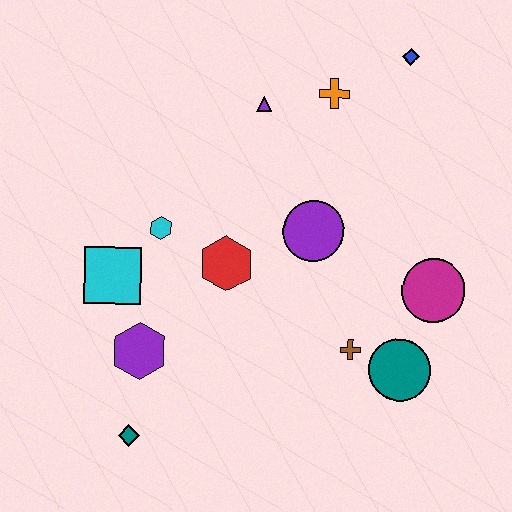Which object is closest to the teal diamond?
The purple hexagon is closest to the teal diamond.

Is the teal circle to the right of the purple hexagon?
Yes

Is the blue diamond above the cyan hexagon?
Yes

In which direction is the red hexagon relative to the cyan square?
The red hexagon is to the right of the cyan square.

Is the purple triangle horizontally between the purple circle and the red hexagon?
Yes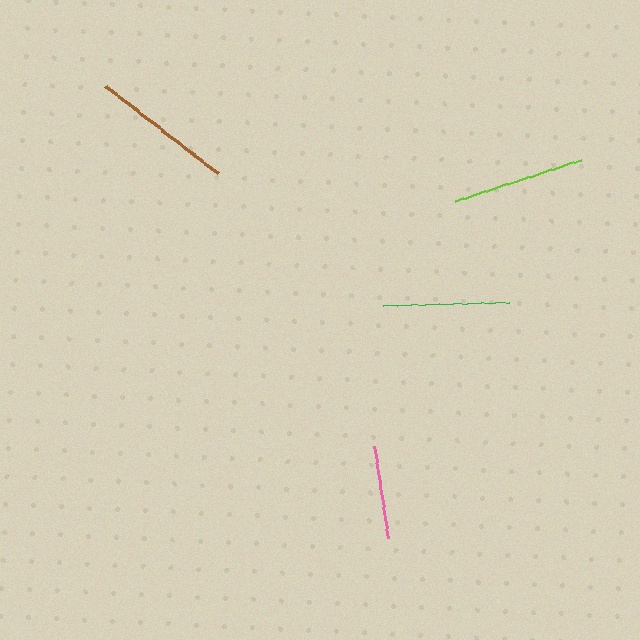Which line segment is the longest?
The brown line is the longest at approximately 142 pixels.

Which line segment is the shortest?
The pink line is the shortest at approximately 94 pixels.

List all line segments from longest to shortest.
From longest to shortest: brown, lime, green, pink.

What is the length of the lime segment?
The lime segment is approximately 132 pixels long.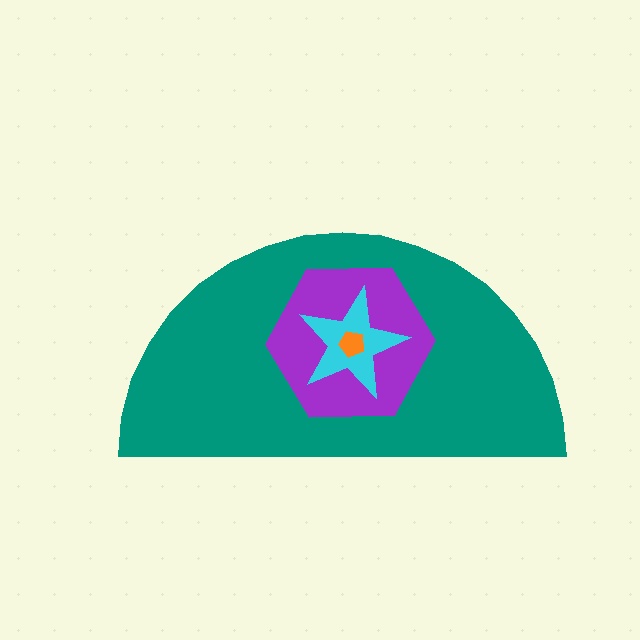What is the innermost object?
The orange pentagon.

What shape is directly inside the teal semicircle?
The purple hexagon.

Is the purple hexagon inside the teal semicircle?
Yes.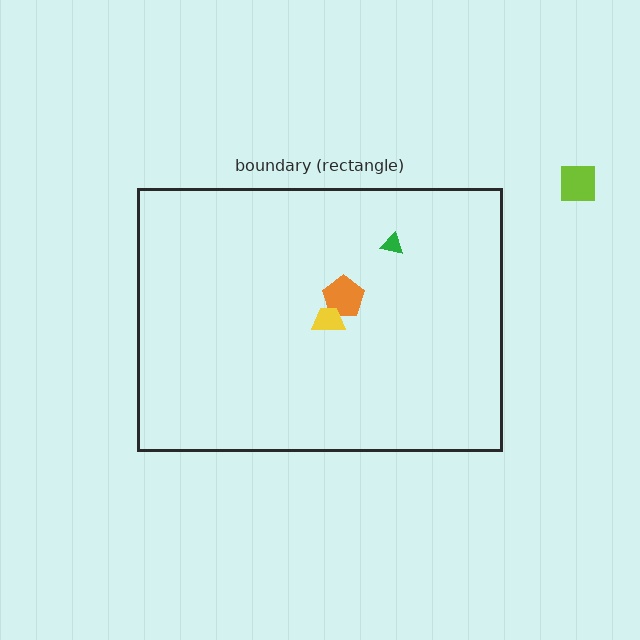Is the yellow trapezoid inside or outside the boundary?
Inside.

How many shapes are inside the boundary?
3 inside, 1 outside.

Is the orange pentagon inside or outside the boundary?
Inside.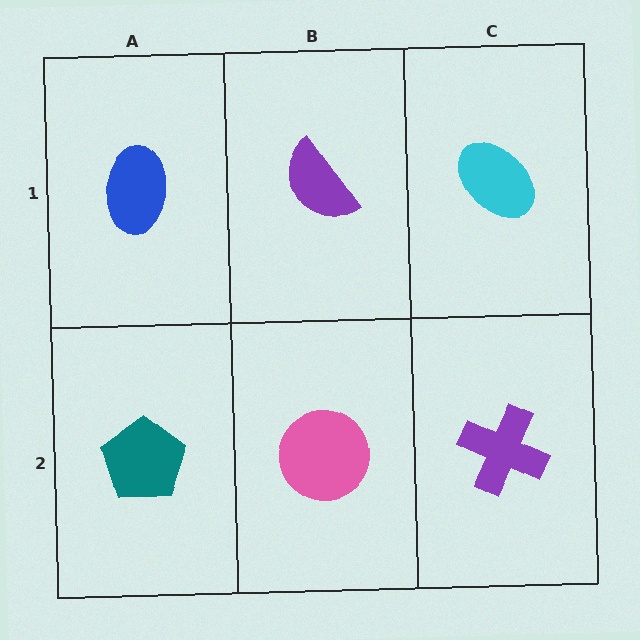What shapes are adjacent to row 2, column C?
A cyan ellipse (row 1, column C), a pink circle (row 2, column B).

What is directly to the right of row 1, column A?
A purple semicircle.